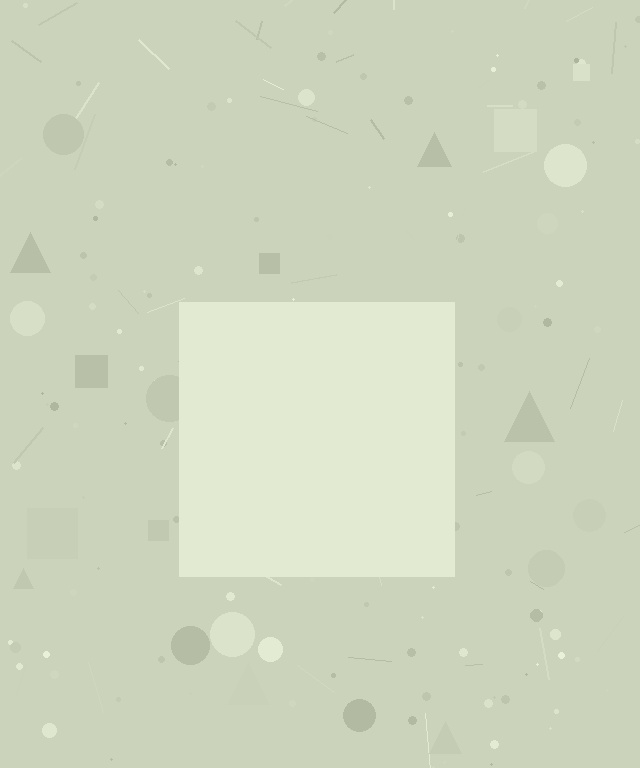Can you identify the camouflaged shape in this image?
The camouflaged shape is a square.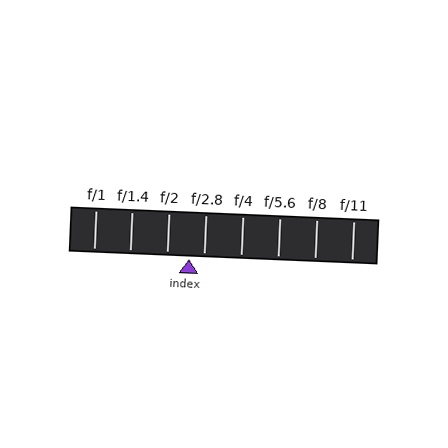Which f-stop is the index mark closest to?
The index mark is closest to f/2.8.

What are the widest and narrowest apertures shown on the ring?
The widest aperture shown is f/1 and the narrowest is f/11.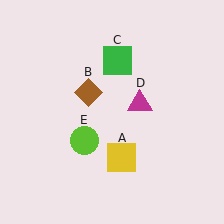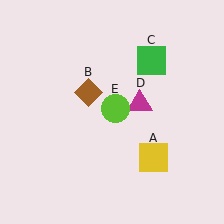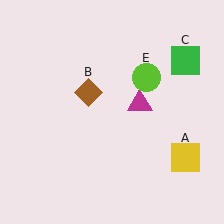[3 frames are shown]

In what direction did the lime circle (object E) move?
The lime circle (object E) moved up and to the right.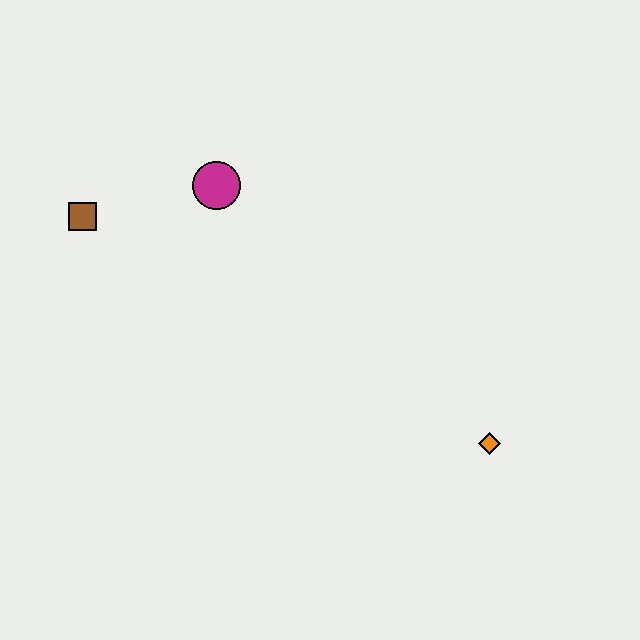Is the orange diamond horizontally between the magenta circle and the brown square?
No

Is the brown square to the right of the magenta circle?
No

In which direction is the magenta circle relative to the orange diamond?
The magenta circle is to the left of the orange diamond.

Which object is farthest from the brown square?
The orange diamond is farthest from the brown square.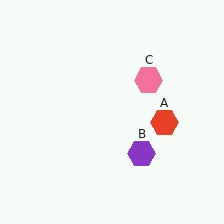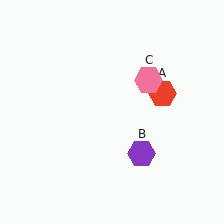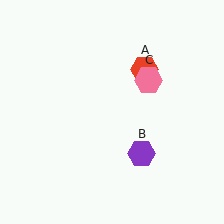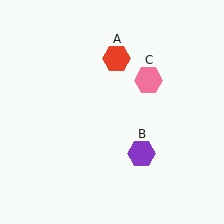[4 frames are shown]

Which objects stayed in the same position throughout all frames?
Purple hexagon (object B) and pink hexagon (object C) remained stationary.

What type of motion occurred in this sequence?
The red hexagon (object A) rotated counterclockwise around the center of the scene.